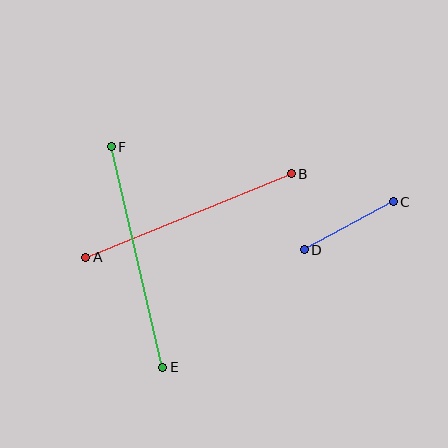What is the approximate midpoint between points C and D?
The midpoint is at approximately (349, 226) pixels.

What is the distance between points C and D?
The distance is approximately 101 pixels.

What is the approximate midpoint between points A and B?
The midpoint is at approximately (189, 216) pixels.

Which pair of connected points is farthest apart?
Points E and F are farthest apart.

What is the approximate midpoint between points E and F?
The midpoint is at approximately (137, 257) pixels.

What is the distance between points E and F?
The distance is approximately 227 pixels.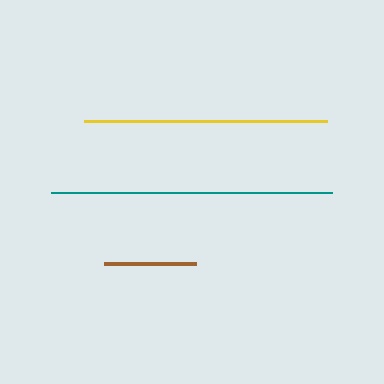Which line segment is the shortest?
The brown line is the shortest at approximately 91 pixels.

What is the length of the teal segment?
The teal segment is approximately 280 pixels long.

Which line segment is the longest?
The teal line is the longest at approximately 280 pixels.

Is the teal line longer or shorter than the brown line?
The teal line is longer than the brown line.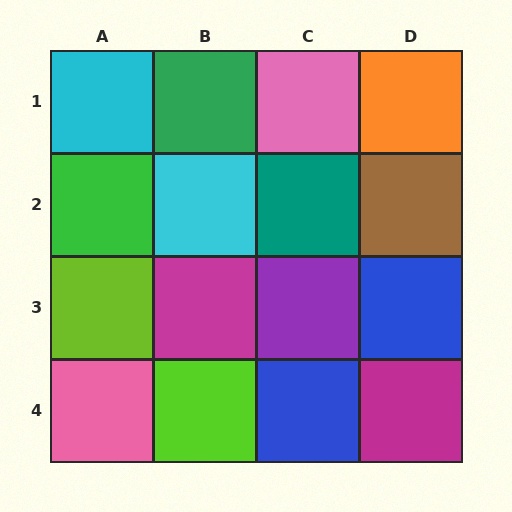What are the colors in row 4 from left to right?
Pink, lime, blue, magenta.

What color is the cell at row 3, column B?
Magenta.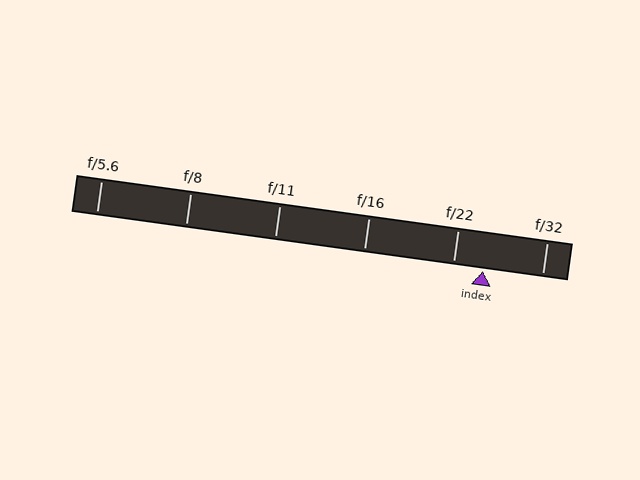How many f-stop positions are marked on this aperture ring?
There are 6 f-stop positions marked.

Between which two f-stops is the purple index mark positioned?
The index mark is between f/22 and f/32.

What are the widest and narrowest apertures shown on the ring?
The widest aperture shown is f/5.6 and the narrowest is f/32.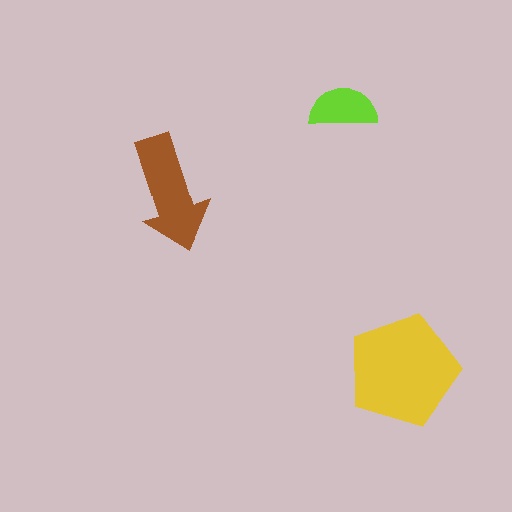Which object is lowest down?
The yellow pentagon is bottommost.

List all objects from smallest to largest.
The lime semicircle, the brown arrow, the yellow pentagon.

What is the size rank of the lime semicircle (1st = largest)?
3rd.